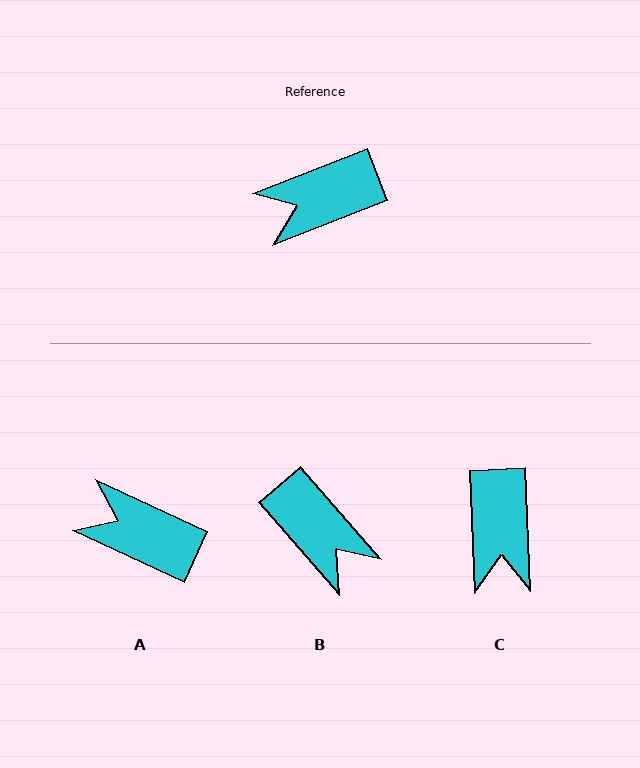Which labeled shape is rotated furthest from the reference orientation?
B, about 110 degrees away.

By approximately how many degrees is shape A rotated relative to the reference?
Approximately 46 degrees clockwise.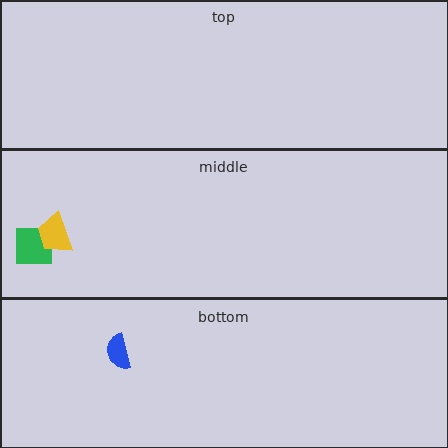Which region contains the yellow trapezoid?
The middle region.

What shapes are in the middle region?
The green square, the yellow trapezoid.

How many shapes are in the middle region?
2.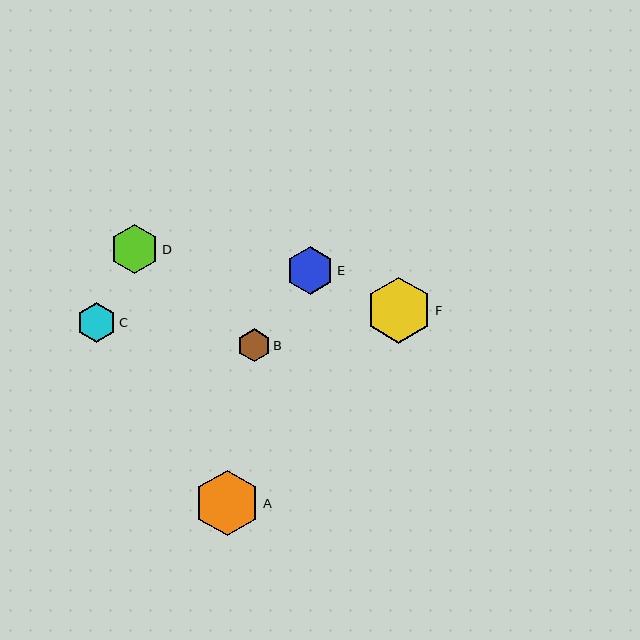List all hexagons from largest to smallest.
From largest to smallest: F, A, D, E, C, B.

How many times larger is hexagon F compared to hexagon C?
Hexagon F is approximately 1.7 times the size of hexagon C.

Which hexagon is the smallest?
Hexagon B is the smallest with a size of approximately 33 pixels.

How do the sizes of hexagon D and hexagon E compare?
Hexagon D and hexagon E are approximately the same size.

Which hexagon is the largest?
Hexagon F is the largest with a size of approximately 66 pixels.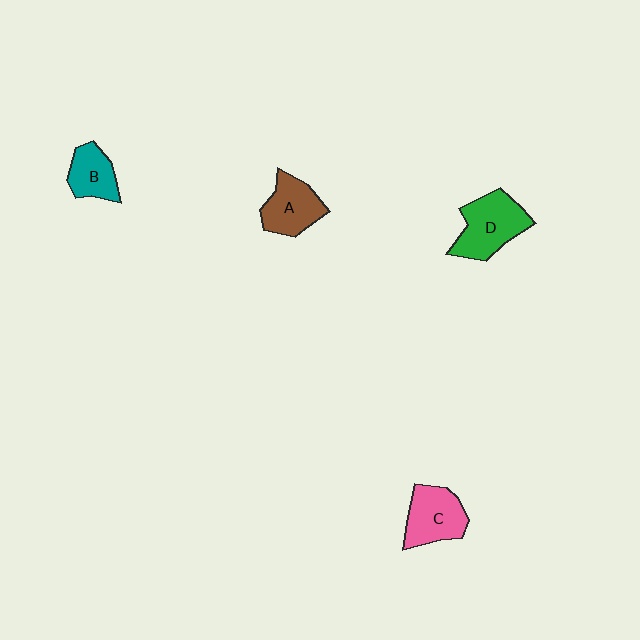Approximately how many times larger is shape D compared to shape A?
Approximately 1.3 times.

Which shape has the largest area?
Shape D (green).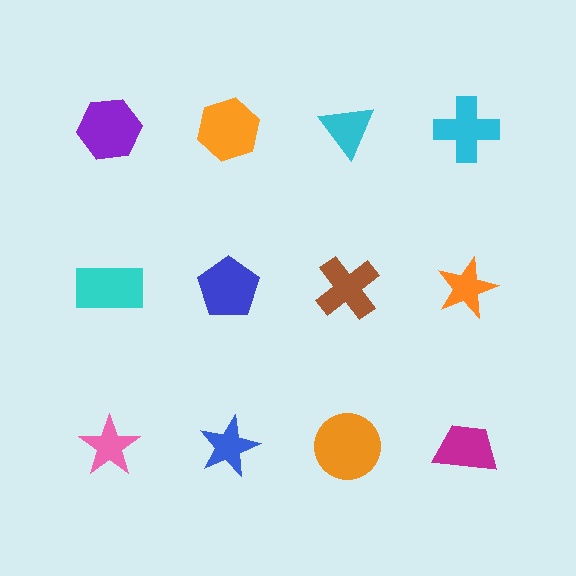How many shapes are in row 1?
4 shapes.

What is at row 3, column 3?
An orange circle.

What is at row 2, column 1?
A cyan rectangle.